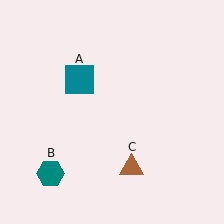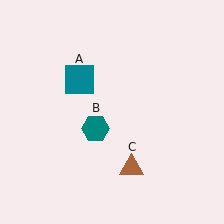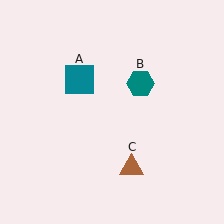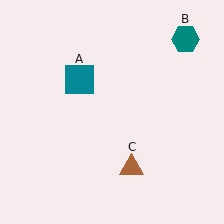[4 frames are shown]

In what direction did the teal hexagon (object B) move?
The teal hexagon (object B) moved up and to the right.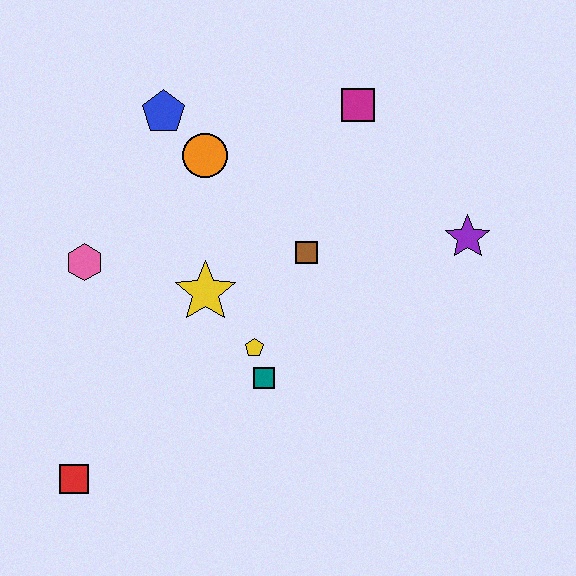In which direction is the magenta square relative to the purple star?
The magenta square is above the purple star.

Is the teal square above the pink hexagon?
No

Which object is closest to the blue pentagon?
The orange circle is closest to the blue pentagon.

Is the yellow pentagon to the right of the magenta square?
No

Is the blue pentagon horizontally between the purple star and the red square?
Yes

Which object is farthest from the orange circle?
The red square is farthest from the orange circle.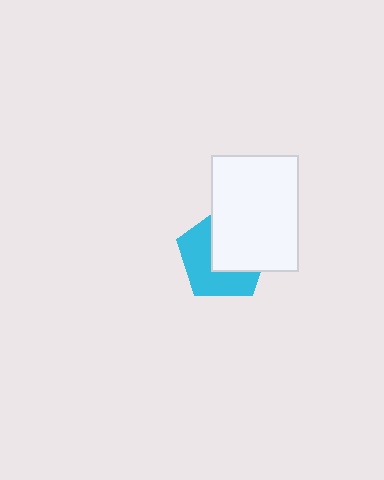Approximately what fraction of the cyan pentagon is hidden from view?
Roughly 49% of the cyan pentagon is hidden behind the white rectangle.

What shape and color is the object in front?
The object in front is a white rectangle.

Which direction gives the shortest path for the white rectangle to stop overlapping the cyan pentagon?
Moving toward the upper-right gives the shortest separation.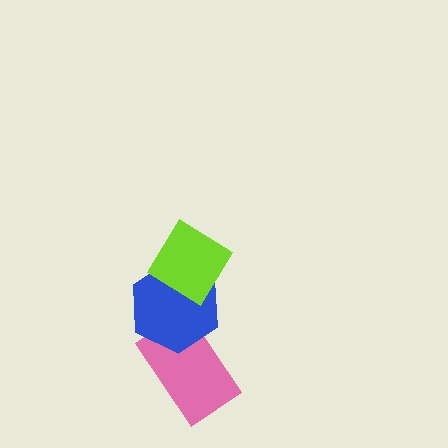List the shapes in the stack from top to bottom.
From top to bottom: the lime diamond, the blue hexagon, the pink rectangle.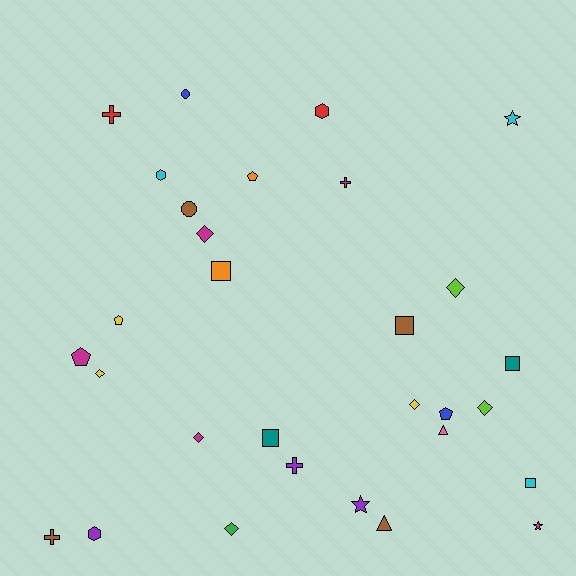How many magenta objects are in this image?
There are 5 magenta objects.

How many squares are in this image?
There are 5 squares.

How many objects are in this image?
There are 30 objects.